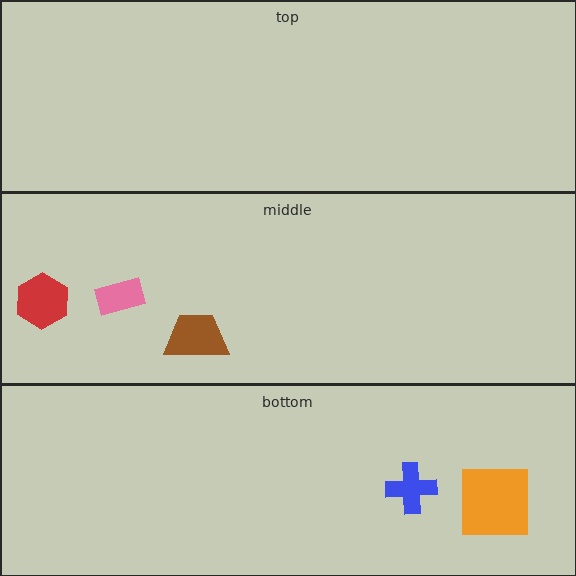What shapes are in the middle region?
The brown trapezoid, the red hexagon, the pink rectangle.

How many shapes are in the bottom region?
2.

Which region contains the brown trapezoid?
The middle region.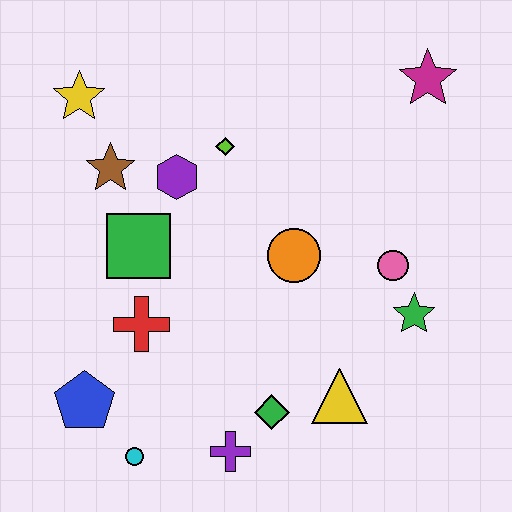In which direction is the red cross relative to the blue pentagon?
The red cross is above the blue pentagon.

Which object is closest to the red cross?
The green square is closest to the red cross.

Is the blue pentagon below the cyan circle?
No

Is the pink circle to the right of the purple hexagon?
Yes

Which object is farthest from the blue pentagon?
The magenta star is farthest from the blue pentagon.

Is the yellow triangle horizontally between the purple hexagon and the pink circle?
Yes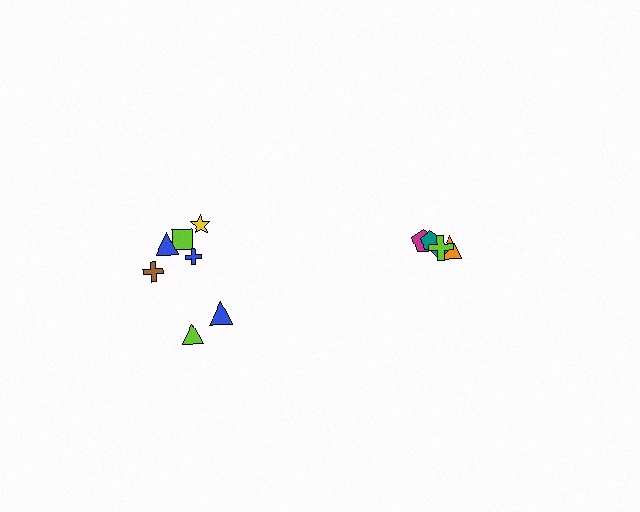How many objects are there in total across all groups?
There are 12 objects.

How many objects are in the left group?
There are 7 objects.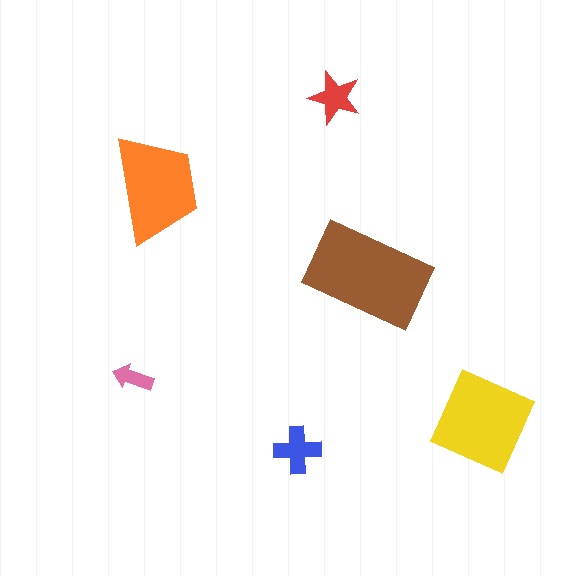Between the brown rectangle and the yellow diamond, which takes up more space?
The brown rectangle.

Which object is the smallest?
The pink arrow.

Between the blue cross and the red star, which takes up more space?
The blue cross.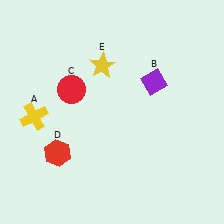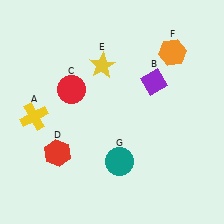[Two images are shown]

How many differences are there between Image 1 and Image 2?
There are 2 differences between the two images.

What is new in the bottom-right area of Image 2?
A teal circle (G) was added in the bottom-right area of Image 2.